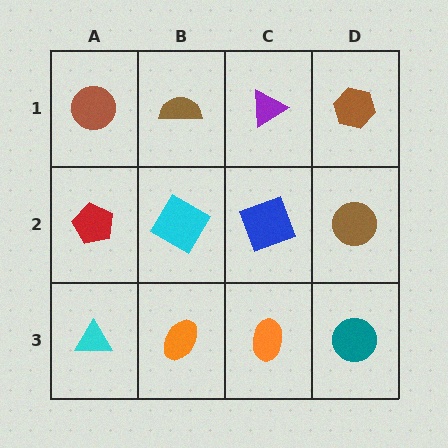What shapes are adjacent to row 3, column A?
A red pentagon (row 2, column A), an orange ellipse (row 3, column B).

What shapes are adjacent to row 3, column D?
A brown circle (row 2, column D), an orange ellipse (row 3, column C).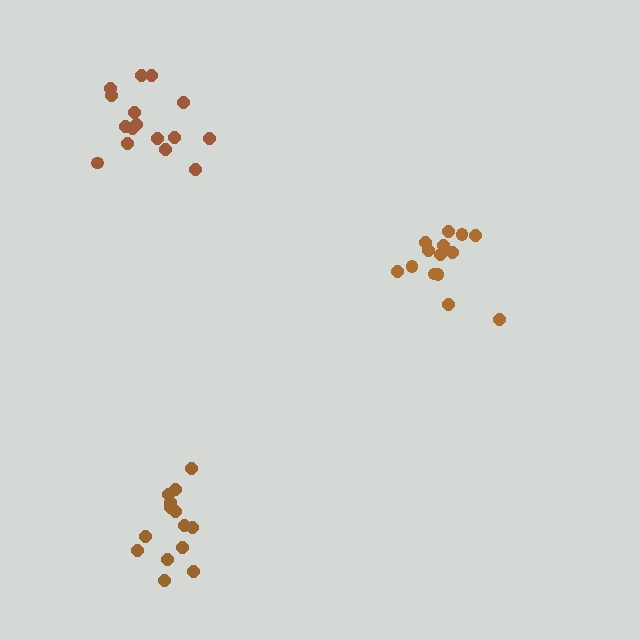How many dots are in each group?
Group 1: 14 dots, Group 2: 14 dots, Group 3: 16 dots (44 total).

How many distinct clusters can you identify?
There are 3 distinct clusters.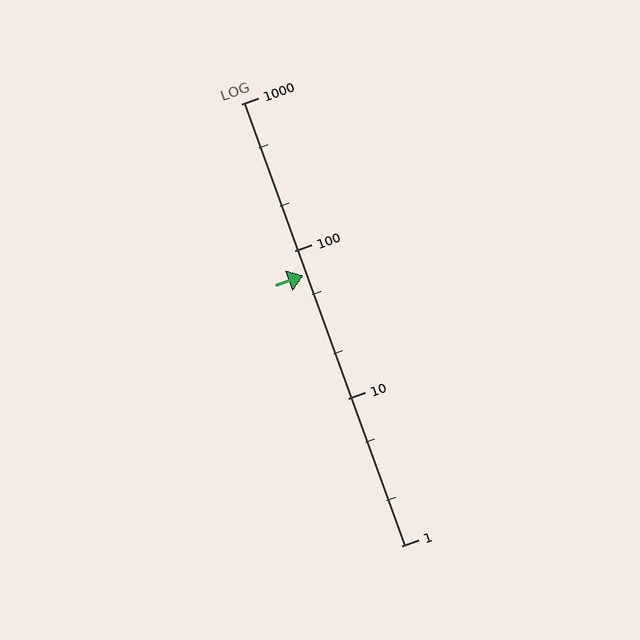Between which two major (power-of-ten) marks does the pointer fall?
The pointer is between 10 and 100.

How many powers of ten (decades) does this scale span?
The scale spans 3 decades, from 1 to 1000.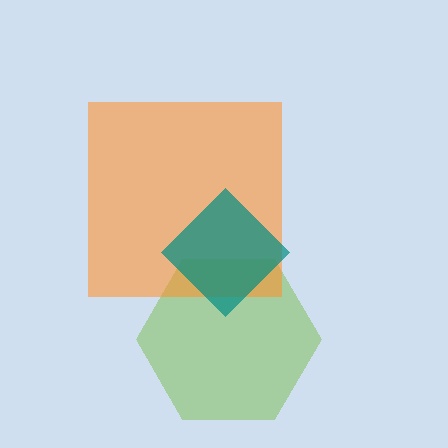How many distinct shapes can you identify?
There are 3 distinct shapes: a lime hexagon, an orange square, a teal diamond.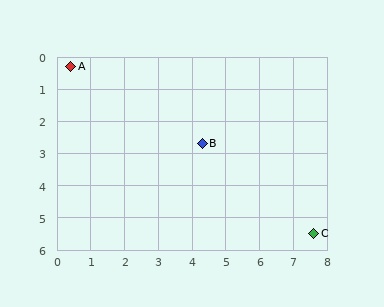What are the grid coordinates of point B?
Point B is at approximately (4.3, 2.7).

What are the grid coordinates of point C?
Point C is at approximately (7.6, 5.5).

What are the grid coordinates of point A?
Point A is at approximately (0.4, 0.3).